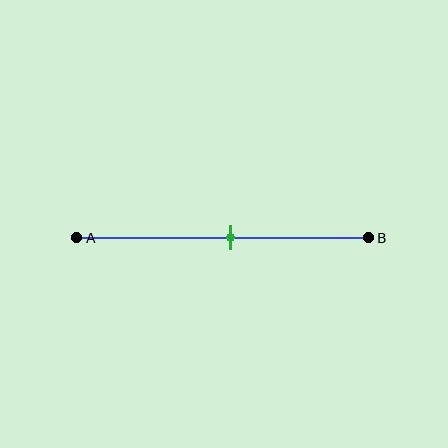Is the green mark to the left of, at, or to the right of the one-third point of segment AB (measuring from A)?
The green mark is to the right of the one-third point of segment AB.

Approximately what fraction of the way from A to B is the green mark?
The green mark is approximately 55% of the way from A to B.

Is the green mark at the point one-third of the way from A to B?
No, the mark is at about 55% from A, not at the 33% one-third point.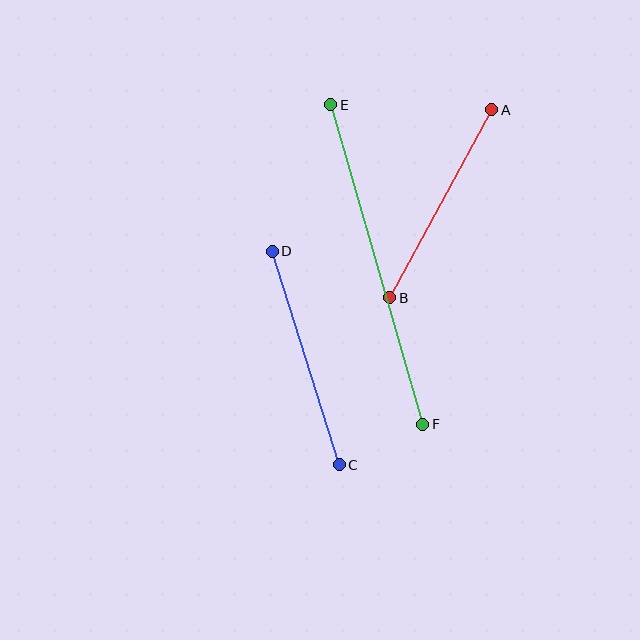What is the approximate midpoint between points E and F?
The midpoint is at approximately (377, 264) pixels.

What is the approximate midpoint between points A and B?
The midpoint is at approximately (441, 204) pixels.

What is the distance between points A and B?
The distance is approximately 214 pixels.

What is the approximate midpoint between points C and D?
The midpoint is at approximately (306, 358) pixels.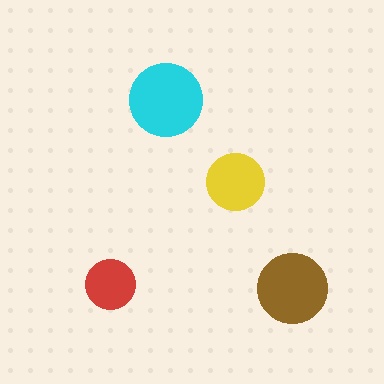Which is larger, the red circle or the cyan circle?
The cyan one.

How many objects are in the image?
There are 4 objects in the image.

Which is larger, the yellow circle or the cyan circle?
The cyan one.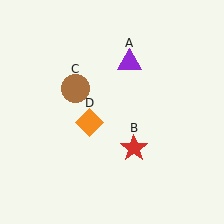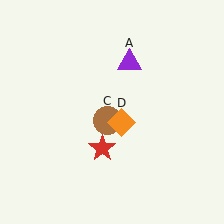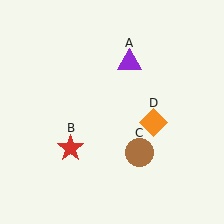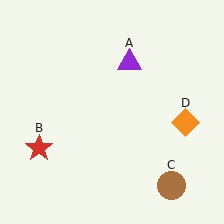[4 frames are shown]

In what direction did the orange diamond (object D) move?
The orange diamond (object D) moved right.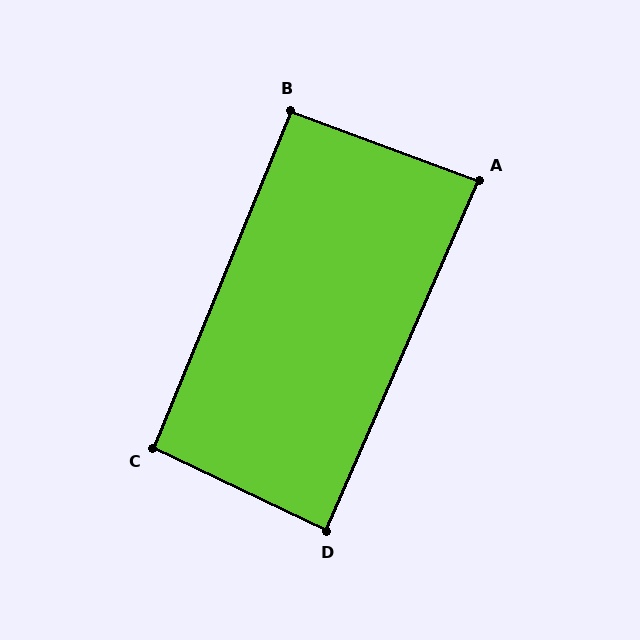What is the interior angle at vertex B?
Approximately 92 degrees (approximately right).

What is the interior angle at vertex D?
Approximately 88 degrees (approximately right).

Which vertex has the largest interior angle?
C, at approximately 93 degrees.